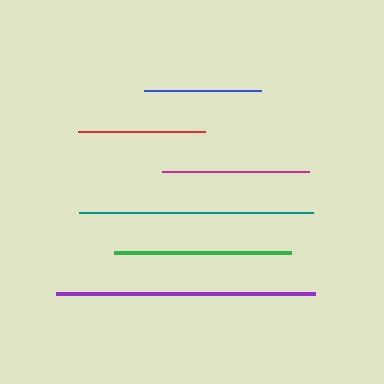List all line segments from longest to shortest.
From longest to shortest: purple, teal, green, magenta, red, blue.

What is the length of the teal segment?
The teal segment is approximately 234 pixels long.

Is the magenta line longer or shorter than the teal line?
The teal line is longer than the magenta line.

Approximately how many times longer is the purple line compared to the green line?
The purple line is approximately 1.5 times the length of the green line.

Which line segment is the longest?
The purple line is the longest at approximately 259 pixels.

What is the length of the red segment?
The red segment is approximately 128 pixels long.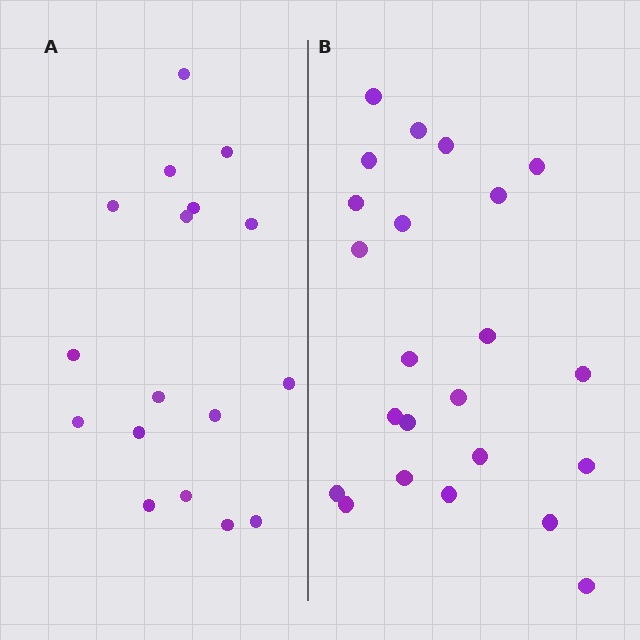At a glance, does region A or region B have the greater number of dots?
Region B (the right region) has more dots.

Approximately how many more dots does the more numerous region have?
Region B has about 6 more dots than region A.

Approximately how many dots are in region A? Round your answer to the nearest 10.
About 20 dots. (The exact count is 17, which rounds to 20.)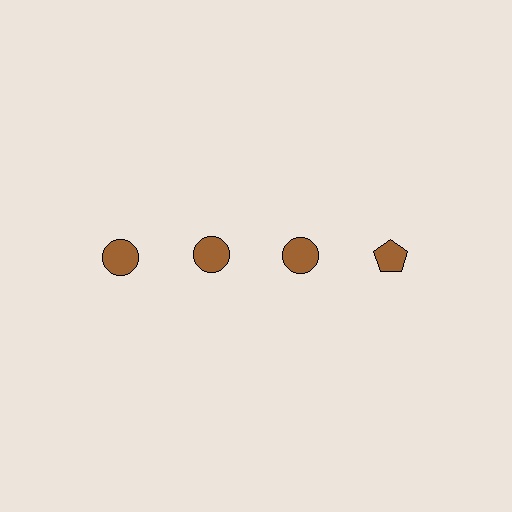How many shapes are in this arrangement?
There are 4 shapes arranged in a grid pattern.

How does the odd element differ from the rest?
It has a different shape: pentagon instead of circle.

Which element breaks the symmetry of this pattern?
The brown pentagon in the top row, second from right column breaks the symmetry. All other shapes are brown circles.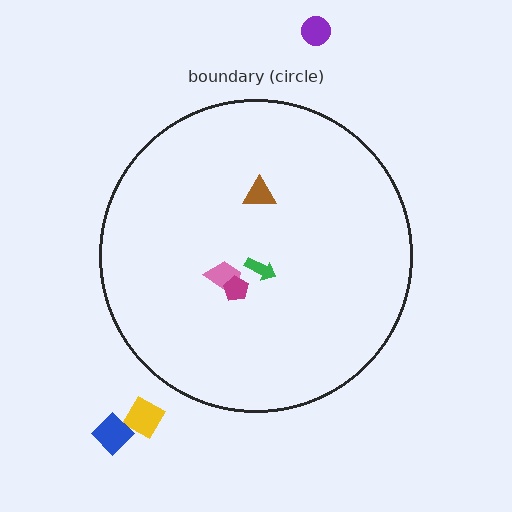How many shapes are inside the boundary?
4 inside, 3 outside.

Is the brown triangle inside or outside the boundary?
Inside.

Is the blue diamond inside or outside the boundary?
Outside.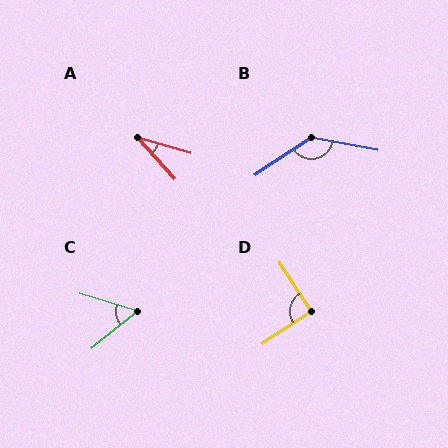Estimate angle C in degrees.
Approximately 56 degrees.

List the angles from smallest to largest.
A (33°), C (56°), D (89°), B (136°).